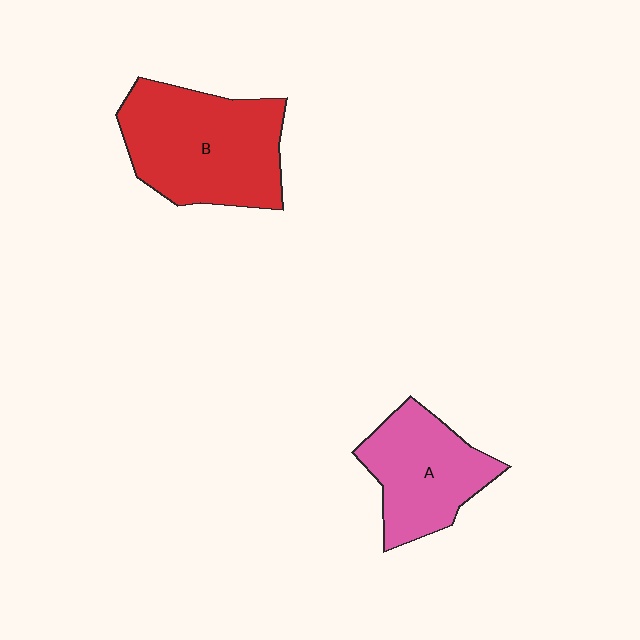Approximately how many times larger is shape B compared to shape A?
Approximately 1.4 times.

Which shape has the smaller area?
Shape A (pink).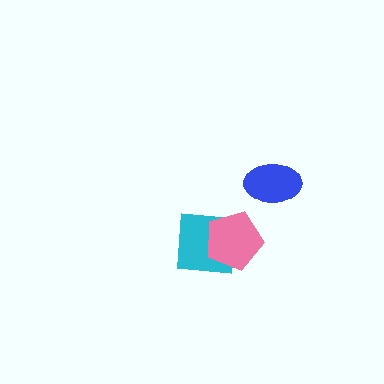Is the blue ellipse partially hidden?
No, no other shape covers it.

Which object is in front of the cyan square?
The pink pentagon is in front of the cyan square.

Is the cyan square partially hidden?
Yes, it is partially covered by another shape.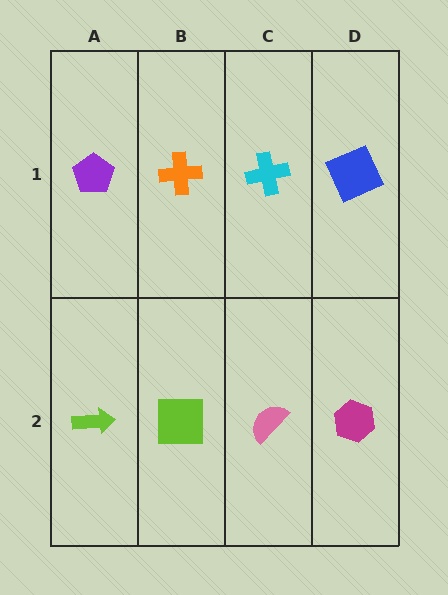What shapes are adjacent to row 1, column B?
A lime square (row 2, column B), a purple pentagon (row 1, column A), a cyan cross (row 1, column C).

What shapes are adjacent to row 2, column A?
A purple pentagon (row 1, column A), a lime square (row 2, column B).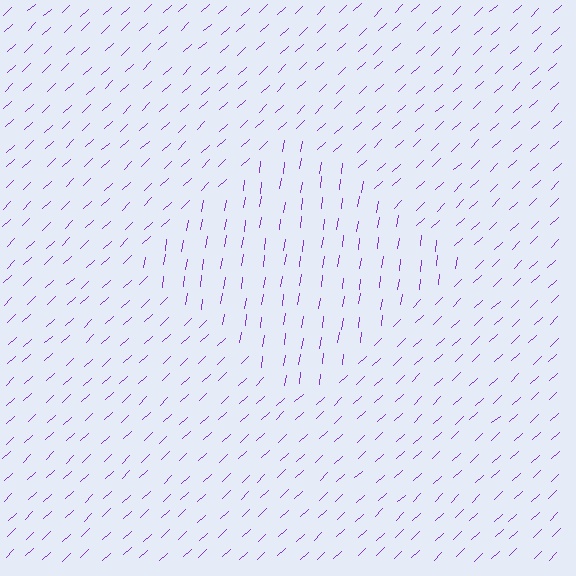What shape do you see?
I see a diamond.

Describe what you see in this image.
The image is filled with small purple line segments. A diamond region in the image has lines oriented differently from the surrounding lines, creating a visible texture boundary.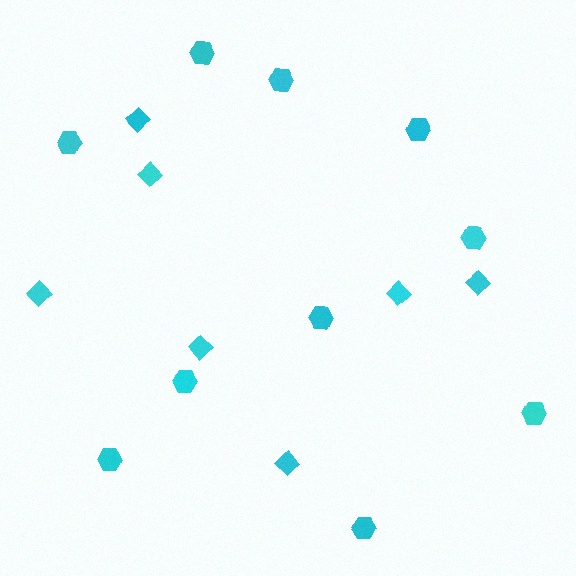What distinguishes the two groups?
There are 2 groups: one group of diamonds (7) and one group of hexagons (10).